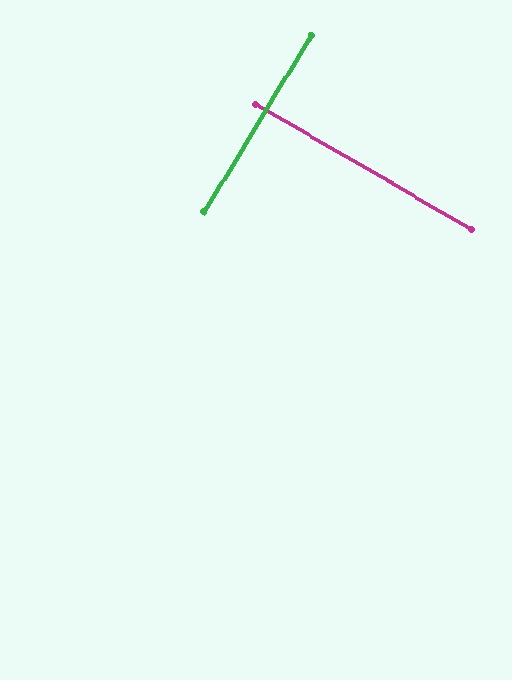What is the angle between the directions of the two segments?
Approximately 89 degrees.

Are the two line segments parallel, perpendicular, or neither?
Perpendicular — they meet at approximately 89°.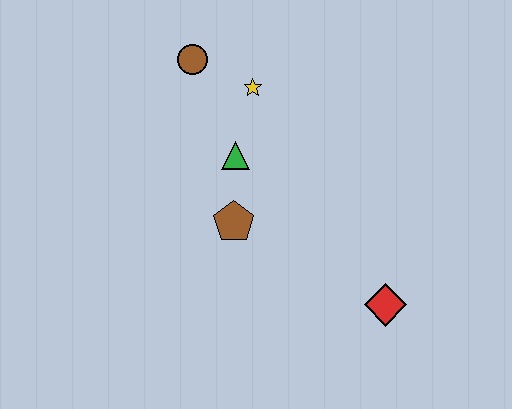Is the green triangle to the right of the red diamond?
No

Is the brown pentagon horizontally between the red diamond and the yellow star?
No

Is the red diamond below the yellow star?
Yes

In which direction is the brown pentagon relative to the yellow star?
The brown pentagon is below the yellow star.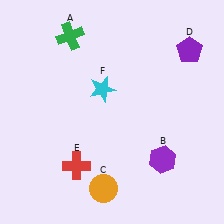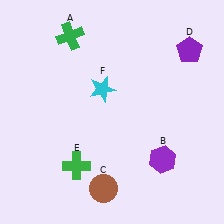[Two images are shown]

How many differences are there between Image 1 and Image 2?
There are 2 differences between the two images.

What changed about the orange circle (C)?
In Image 1, C is orange. In Image 2, it changed to brown.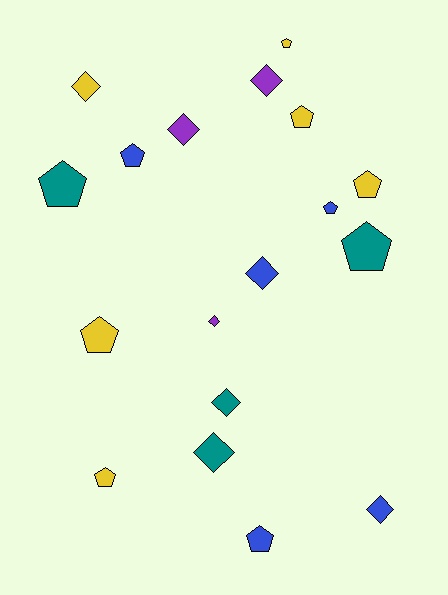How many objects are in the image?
There are 18 objects.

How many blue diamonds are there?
There are 2 blue diamonds.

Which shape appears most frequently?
Pentagon, with 10 objects.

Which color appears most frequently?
Yellow, with 6 objects.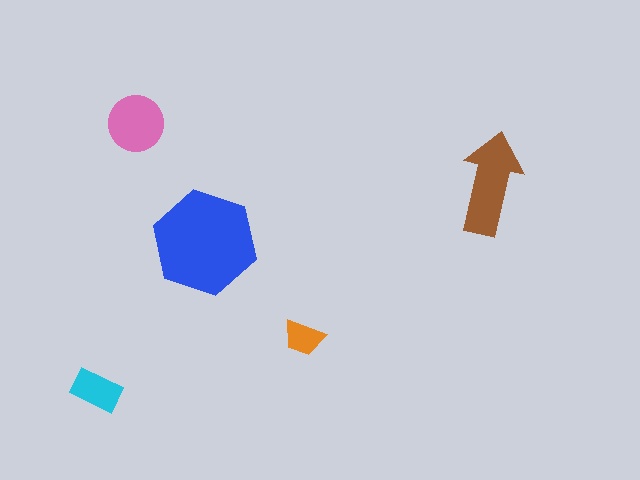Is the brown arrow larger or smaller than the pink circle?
Larger.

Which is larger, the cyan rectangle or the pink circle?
The pink circle.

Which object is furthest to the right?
The brown arrow is rightmost.